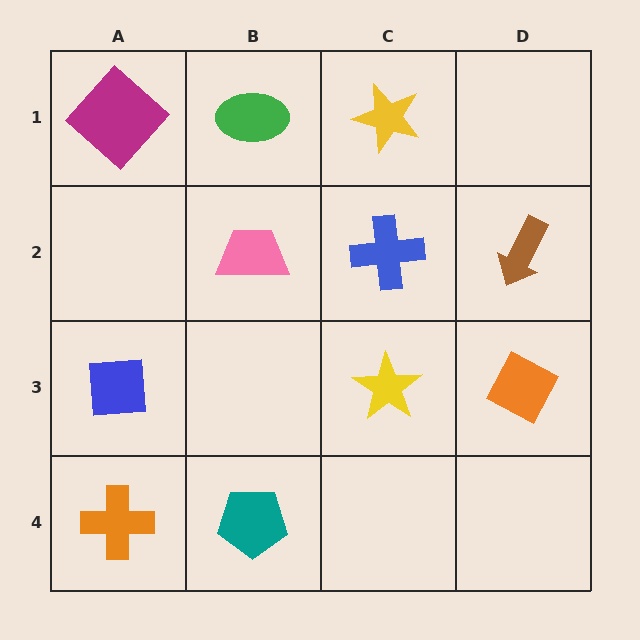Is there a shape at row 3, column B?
No, that cell is empty.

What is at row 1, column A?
A magenta diamond.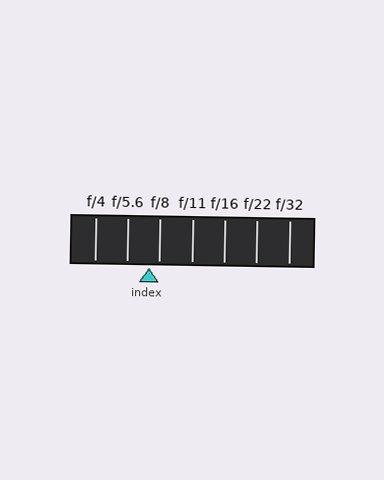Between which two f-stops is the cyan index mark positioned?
The index mark is between f/5.6 and f/8.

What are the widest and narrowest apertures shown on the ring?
The widest aperture shown is f/4 and the narrowest is f/32.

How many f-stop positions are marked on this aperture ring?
There are 7 f-stop positions marked.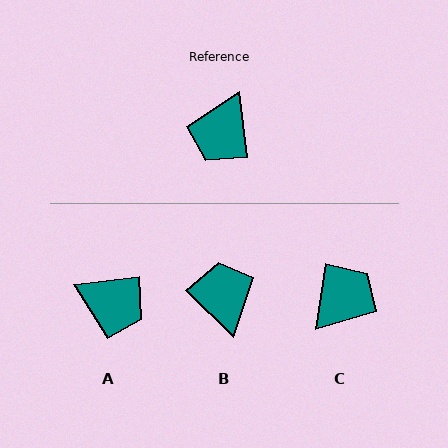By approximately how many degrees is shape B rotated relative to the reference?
Approximately 142 degrees clockwise.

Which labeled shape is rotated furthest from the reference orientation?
C, about 163 degrees away.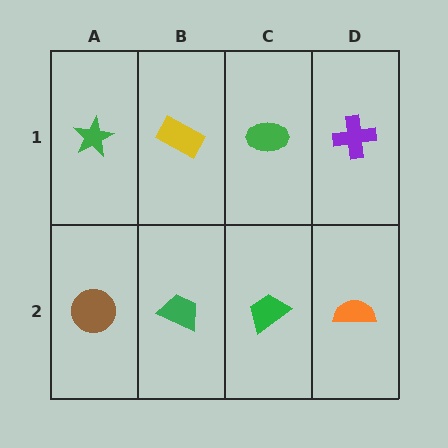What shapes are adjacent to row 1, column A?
A brown circle (row 2, column A), a yellow rectangle (row 1, column B).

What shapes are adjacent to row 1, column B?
A green trapezoid (row 2, column B), a green star (row 1, column A), a green ellipse (row 1, column C).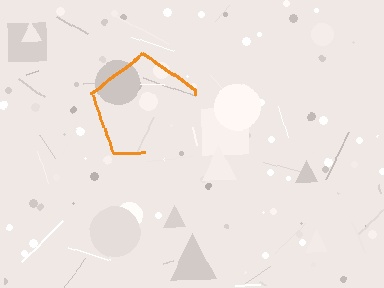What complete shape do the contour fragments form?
The contour fragments form a pentagon.